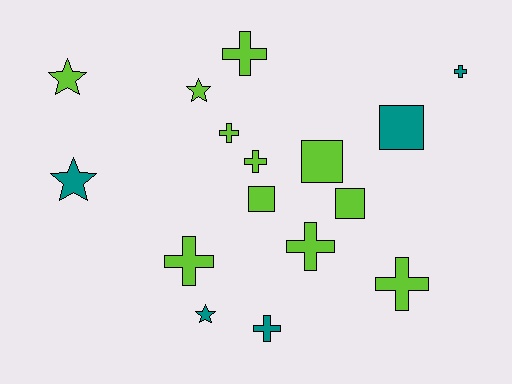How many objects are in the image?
There are 16 objects.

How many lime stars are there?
There are 2 lime stars.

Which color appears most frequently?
Lime, with 11 objects.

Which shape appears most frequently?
Cross, with 8 objects.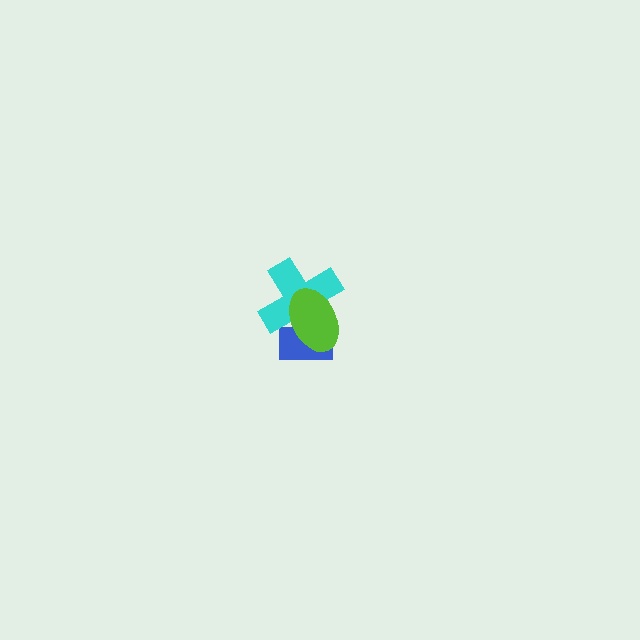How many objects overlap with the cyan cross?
2 objects overlap with the cyan cross.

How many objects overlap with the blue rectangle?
2 objects overlap with the blue rectangle.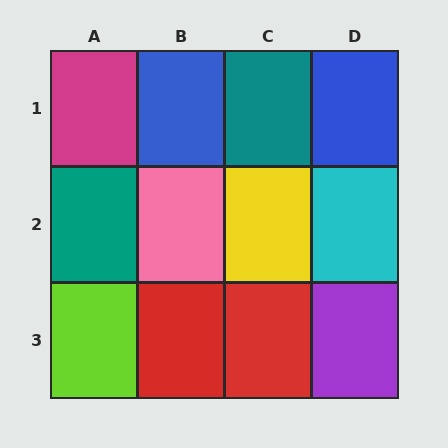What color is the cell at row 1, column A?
Magenta.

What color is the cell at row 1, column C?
Teal.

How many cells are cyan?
1 cell is cyan.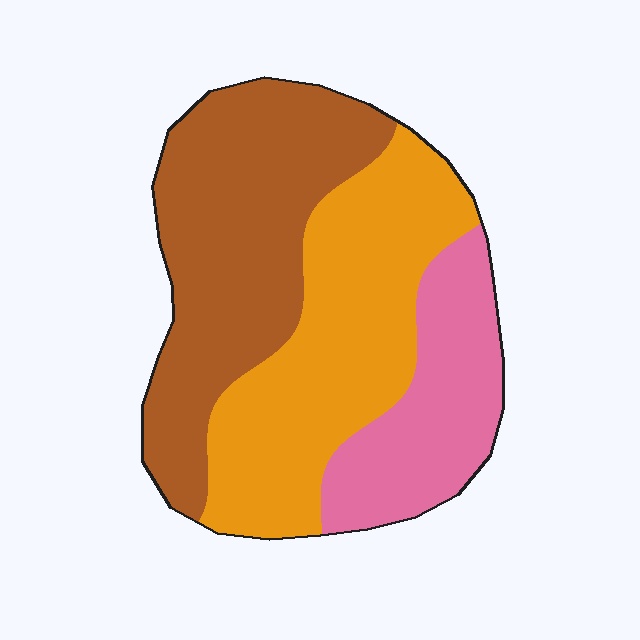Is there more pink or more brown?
Brown.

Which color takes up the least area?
Pink, at roughly 20%.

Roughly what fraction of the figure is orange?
Orange takes up about three eighths (3/8) of the figure.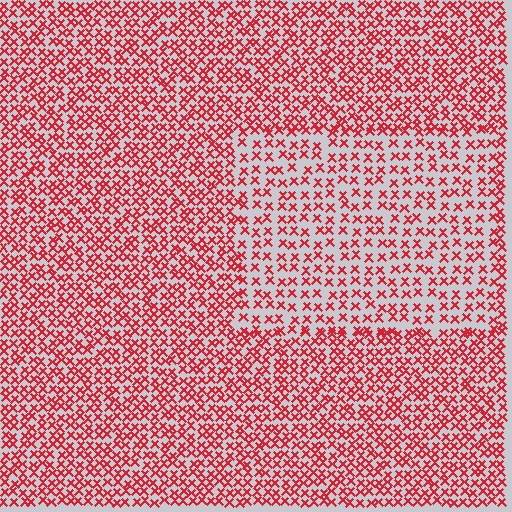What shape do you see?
I see a rectangle.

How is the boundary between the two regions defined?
The boundary is defined by a change in element density (approximately 1.8x ratio). All elements are the same color, size, and shape.